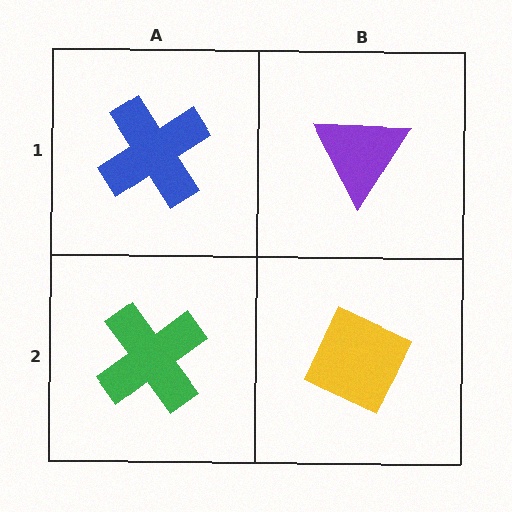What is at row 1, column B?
A purple triangle.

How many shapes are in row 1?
2 shapes.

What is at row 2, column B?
A yellow diamond.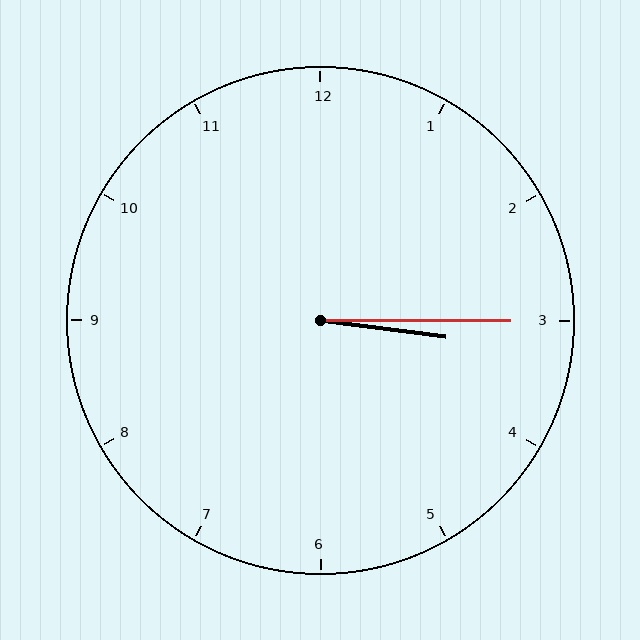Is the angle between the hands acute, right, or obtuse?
It is acute.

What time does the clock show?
3:15.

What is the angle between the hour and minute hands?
Approximately 8 degrees.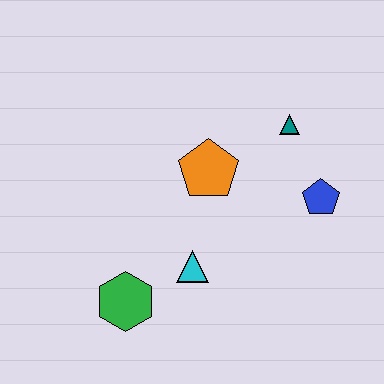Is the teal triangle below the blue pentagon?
No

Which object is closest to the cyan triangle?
The green hexagon is closest to the cyan triangle.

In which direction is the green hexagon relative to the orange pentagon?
The green hexagon is below the orange pentagon.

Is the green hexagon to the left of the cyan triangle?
Yes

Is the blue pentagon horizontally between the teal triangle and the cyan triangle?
No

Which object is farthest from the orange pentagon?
The green hexagon is farthest from the orange pentagon.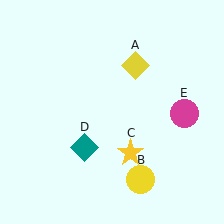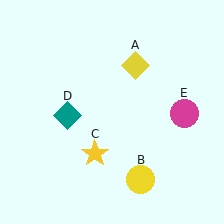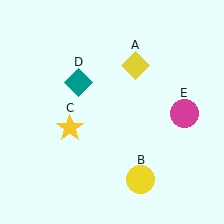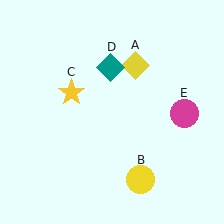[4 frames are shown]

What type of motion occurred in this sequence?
The yellow star (object C), teal diamond (object D) rotated clockwise around the center of the scene.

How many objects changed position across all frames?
2 objects changed position: yellow star (object C), teal diamond (object D).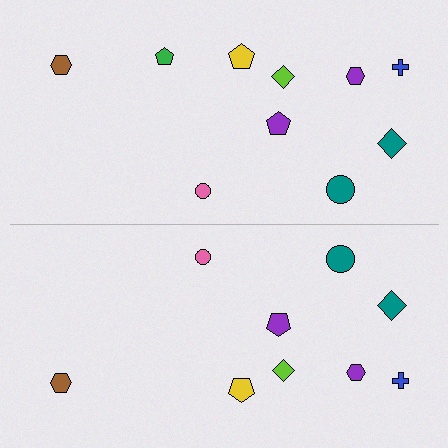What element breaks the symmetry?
A green pentagon is missing from the bottom side.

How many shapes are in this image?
There are 19 shapes in this image.